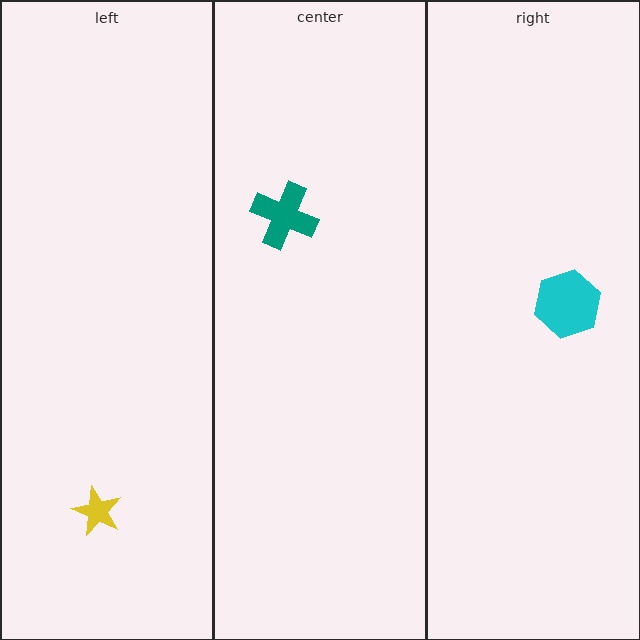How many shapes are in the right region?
1.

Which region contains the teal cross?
The center region.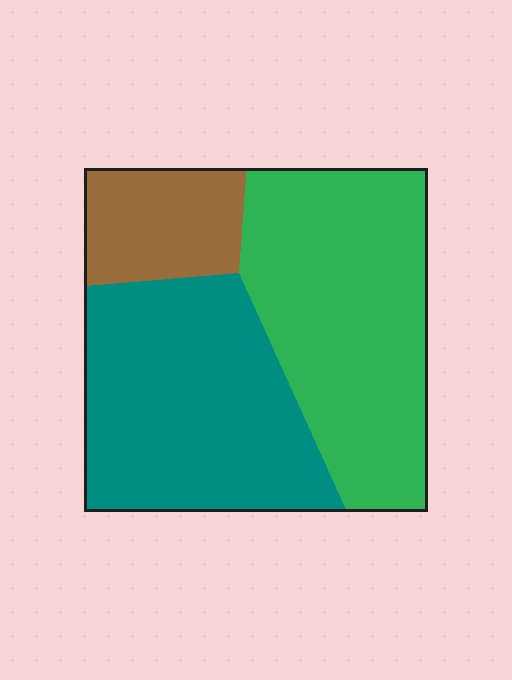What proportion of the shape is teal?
Teal takes up between a quarter and a half of the shape.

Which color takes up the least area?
Brown, at roughly 15%.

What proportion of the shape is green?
Green takes up between a third and a half of the shape.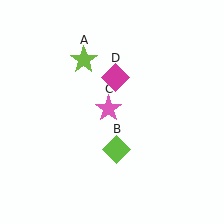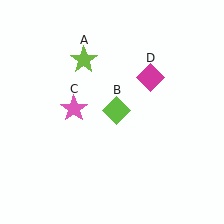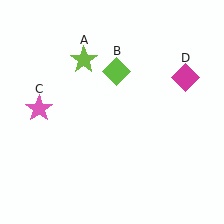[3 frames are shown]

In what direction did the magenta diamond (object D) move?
The magenta diamond (object D) moved right.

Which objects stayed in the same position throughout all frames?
Lime star (object A) remained stationary.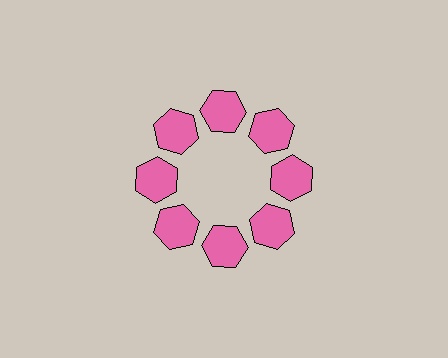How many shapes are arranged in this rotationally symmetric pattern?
There are 8 shapes, arranged in 8 groups of 1.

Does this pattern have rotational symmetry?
Yes, this pattern has 8-fold rotational symmetry. It looks the same after rotating 45 degrees around the center.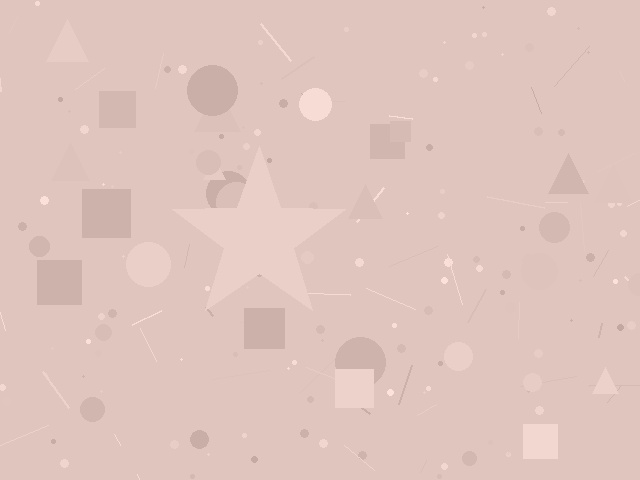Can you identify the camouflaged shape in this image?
The camouflaged shape is a star.